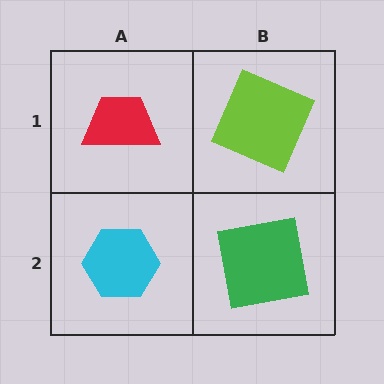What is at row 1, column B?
A lime square.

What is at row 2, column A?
A cyan hexagon.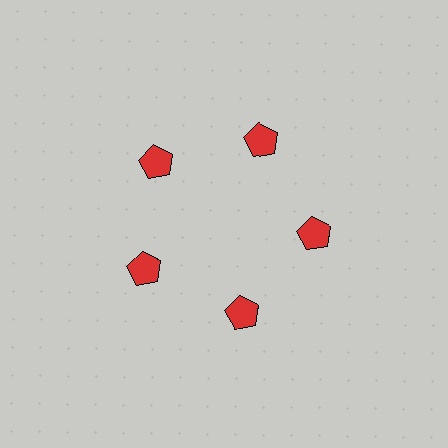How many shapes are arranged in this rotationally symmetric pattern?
There are 5 shapes, arranged in 5 groups of 1.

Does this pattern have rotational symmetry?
Yes, this pattern has 5-fold rotational symmetry. It looks the same after rotating 72 degrees around the center.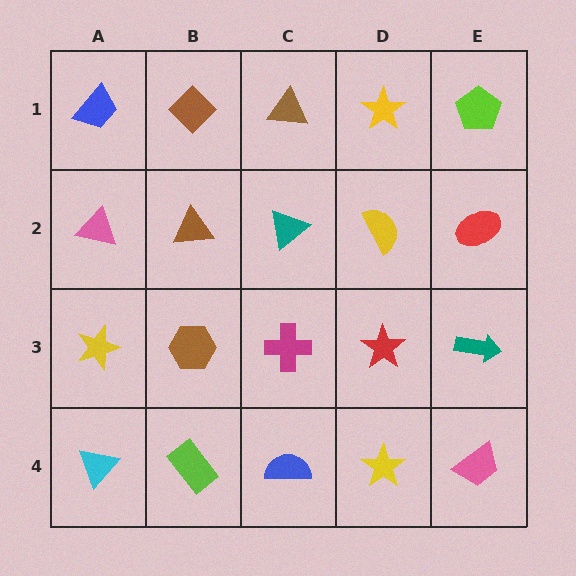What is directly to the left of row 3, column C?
A brown hexagon.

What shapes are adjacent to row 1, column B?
A brown triangle (row 2, column B), a blue trapezoid (row 1, column A), a brown triangle (row 1, column C).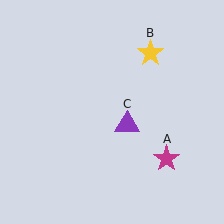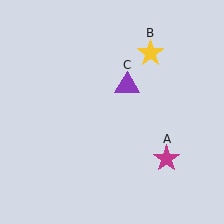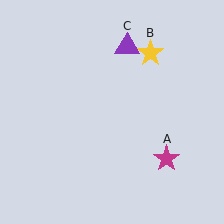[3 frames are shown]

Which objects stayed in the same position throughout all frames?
Magenta star (object A) and yellow star (object B) remained stationary.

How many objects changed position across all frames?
1 object changed position: purple triangle (object C).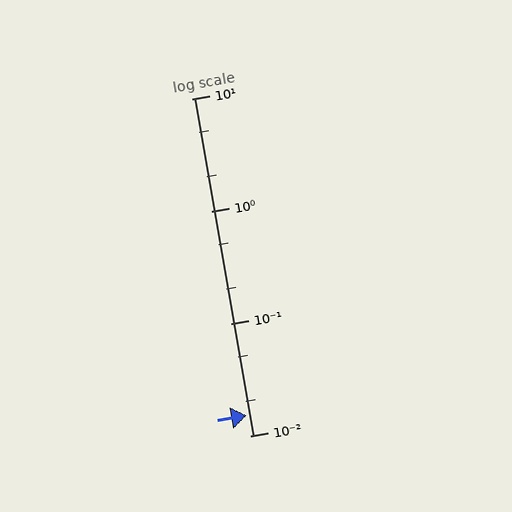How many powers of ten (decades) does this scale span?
The scale spans 3 decades, from 0.01 to 10.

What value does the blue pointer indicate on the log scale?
The pointer indicates approximately 0.015.